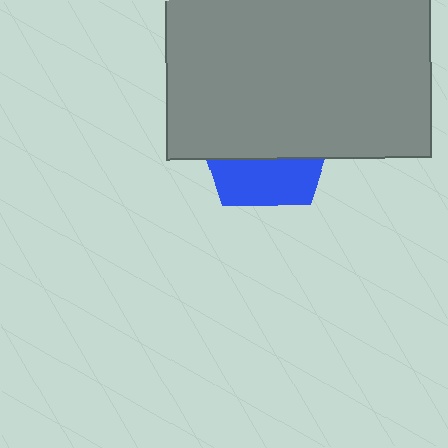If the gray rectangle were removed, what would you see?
You would see the complete blue pentagon.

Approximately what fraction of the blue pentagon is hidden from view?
Roughly 64% of the blue pentagon is hidden behind the gray rectangle.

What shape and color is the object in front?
The object in front is a gray rectangle.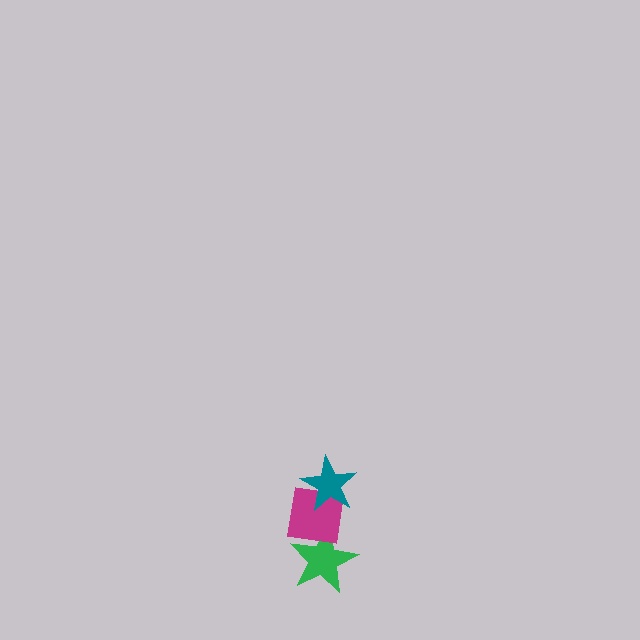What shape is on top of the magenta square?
The teal star is on top of the magenta square.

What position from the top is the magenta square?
The magenta square is 2nd from the top.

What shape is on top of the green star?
The magenta square is on top of the green star.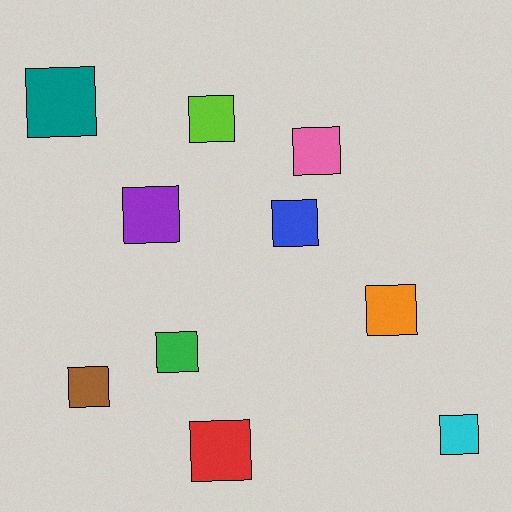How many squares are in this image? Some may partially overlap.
There are 10 squares.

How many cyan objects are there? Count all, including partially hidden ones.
There is 1 cyan object.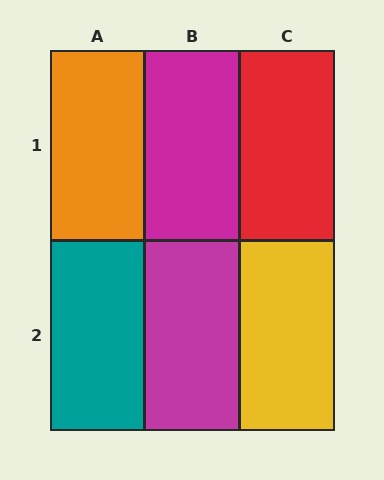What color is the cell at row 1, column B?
Magenta.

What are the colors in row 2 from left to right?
Teal, magenta, yellow.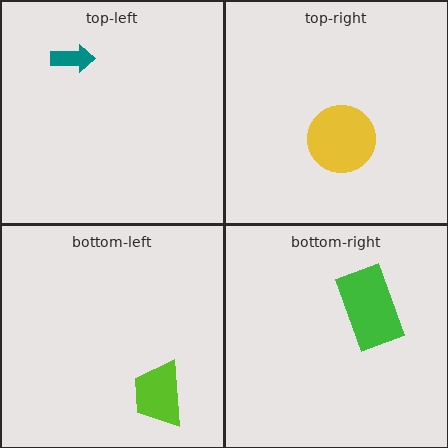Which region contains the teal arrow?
The top-left region.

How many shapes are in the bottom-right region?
1.